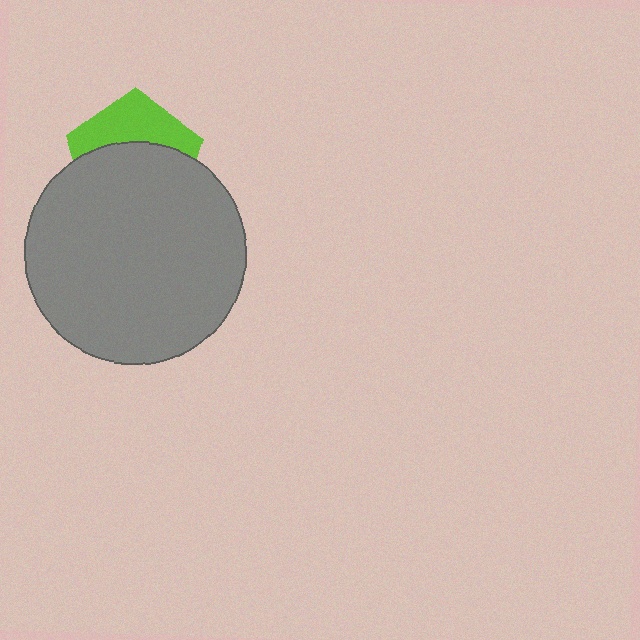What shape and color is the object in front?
The object in front is a gray circle.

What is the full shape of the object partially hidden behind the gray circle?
The partially hidden object is a lime pentagon.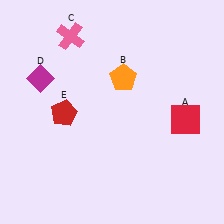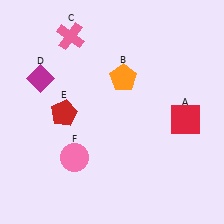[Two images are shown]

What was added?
A pink circle (F) was added in Image 2.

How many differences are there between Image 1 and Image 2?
There is 1 difference between the two images.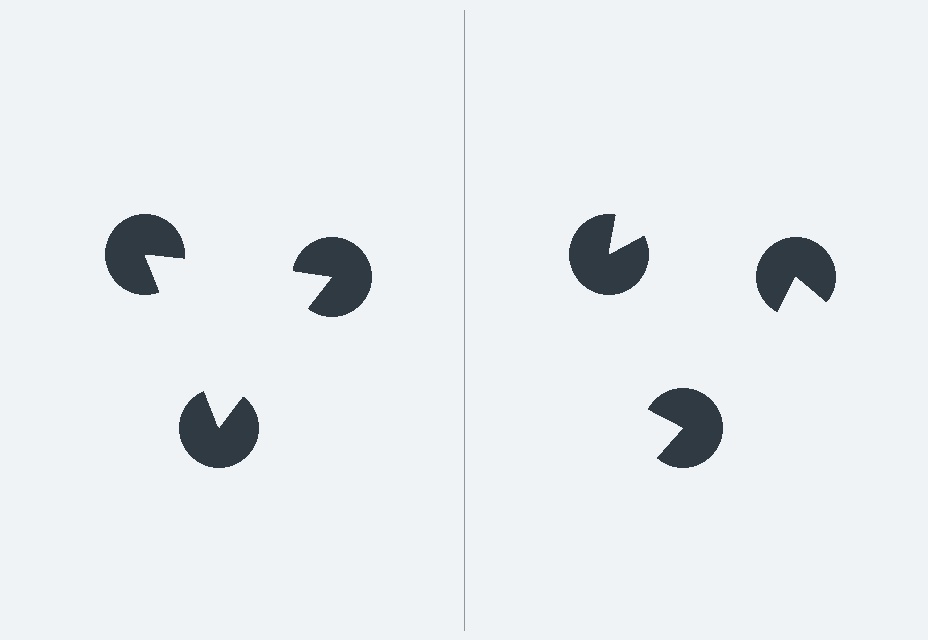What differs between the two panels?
The pac-man discs are positioned identically on both sides; only the wedge orientations differ. On the left they align to a triangle; on the right they are misaligned.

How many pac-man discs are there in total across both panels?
6 — 3 on each side.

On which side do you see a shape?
An illusory triangle appears on the left side. On the right side the wedge cuts are rotated, so no coherent shape forms.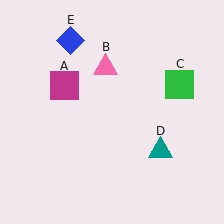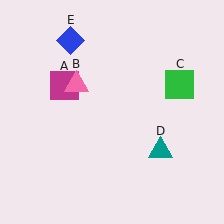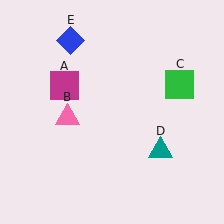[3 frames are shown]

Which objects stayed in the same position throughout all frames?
Magenta square (object A) and green square (object C) and teal triangle (object D) and blue diamond (object E) remained stationary.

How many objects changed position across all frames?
1 object changed position: pink triangle (object B).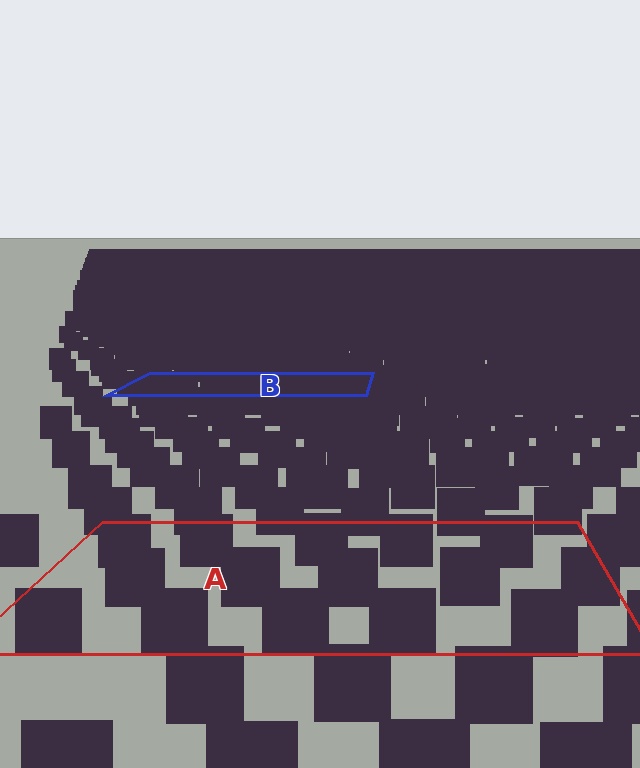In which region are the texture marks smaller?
The texture marks are smaller in region B, because it is farther away.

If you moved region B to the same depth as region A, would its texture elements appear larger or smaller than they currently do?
They would appear larger. At a closer depth, the same texture elements are projected at a bigger on-screen size.